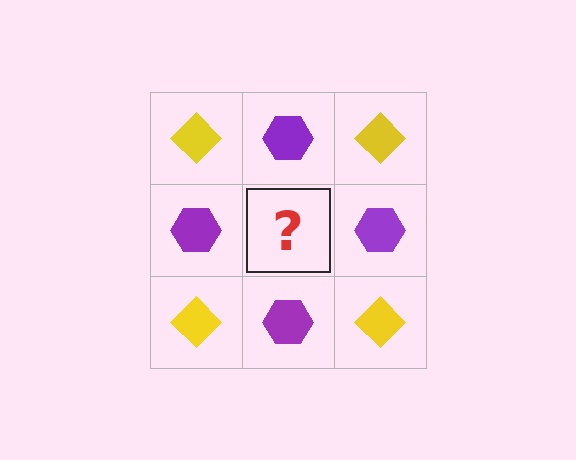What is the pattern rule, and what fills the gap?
The rule is that it alternates yellow diamond and purple hexagon in a checkerboard pattern. The gap should be filled with a yellow diamond.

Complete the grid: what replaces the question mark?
The question mark should be replaced with a yellow diamond.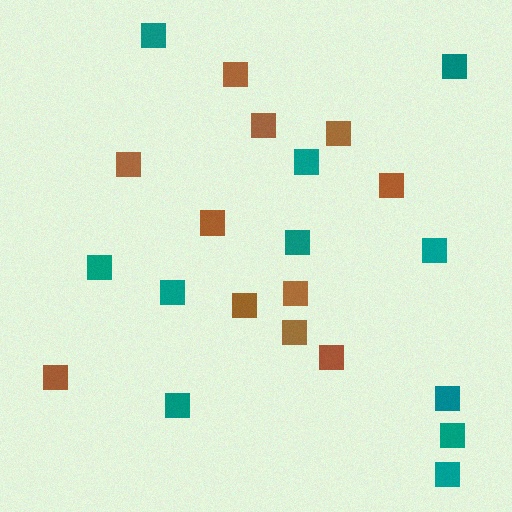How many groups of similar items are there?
There are 2 groups: one group of brown squares (11) and one group of teal squares (11).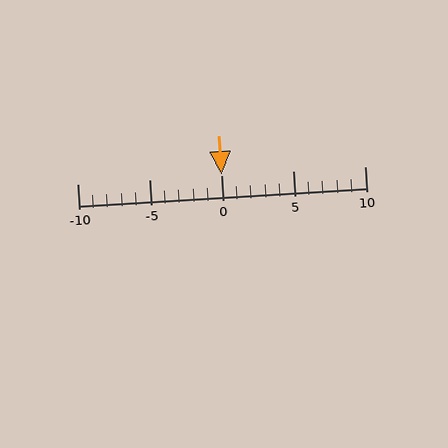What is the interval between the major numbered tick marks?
The major tick marks are spaced 5 units apart.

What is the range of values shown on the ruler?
The ruler shows values from -10 to 10.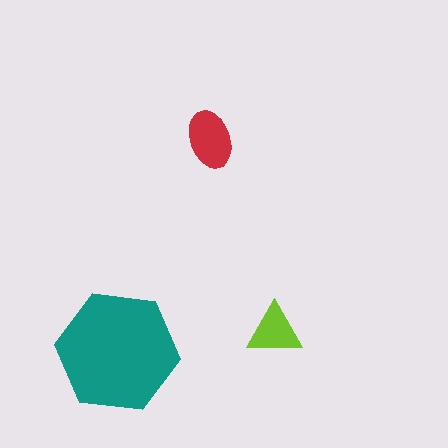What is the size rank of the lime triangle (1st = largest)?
3rd.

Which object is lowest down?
The teal hexagon is bottommost.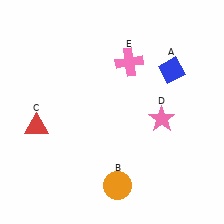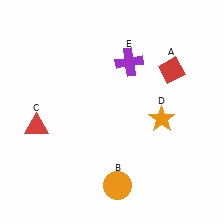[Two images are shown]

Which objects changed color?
A changed from blue to red. D changed from pink to orange. E changed from pink to purple.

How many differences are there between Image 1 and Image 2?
There are 3 differences between the two images.